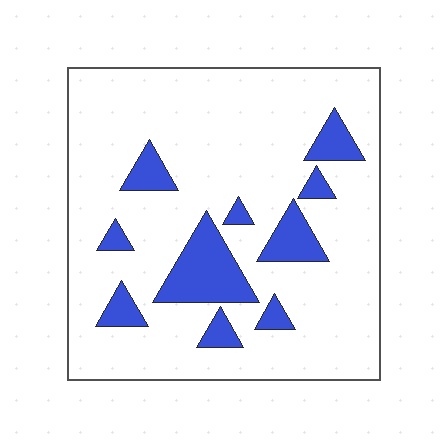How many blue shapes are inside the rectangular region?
10.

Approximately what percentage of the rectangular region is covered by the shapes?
Approximately 15%.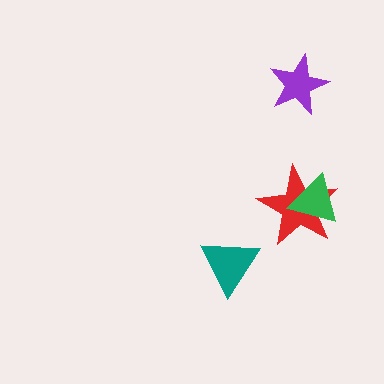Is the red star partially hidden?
Yes, it is partially covered by another shape.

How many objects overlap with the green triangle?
1 object overlaps with the green triangle.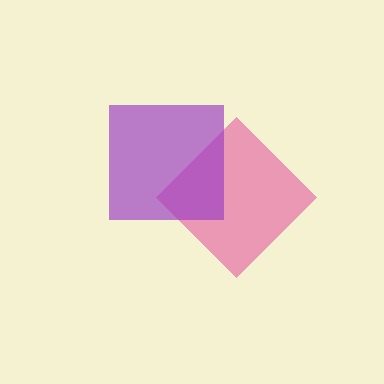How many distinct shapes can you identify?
There are 2 distinct shapes: a pink diamond, a purple square.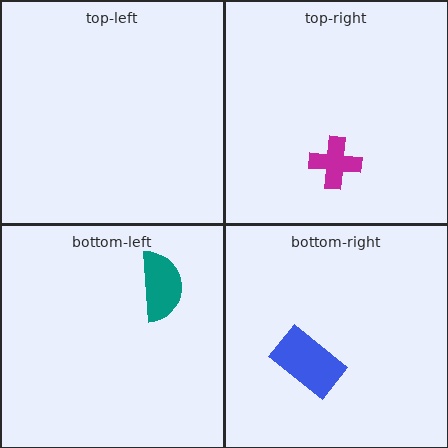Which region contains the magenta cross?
The top-right region.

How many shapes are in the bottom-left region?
1.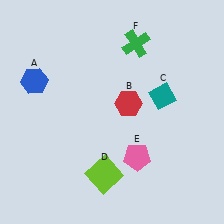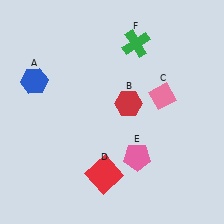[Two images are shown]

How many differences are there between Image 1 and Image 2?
There are 2 differences between the two images.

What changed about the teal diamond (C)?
In Image 1, C is teal. In Image 2, it changed to pink.